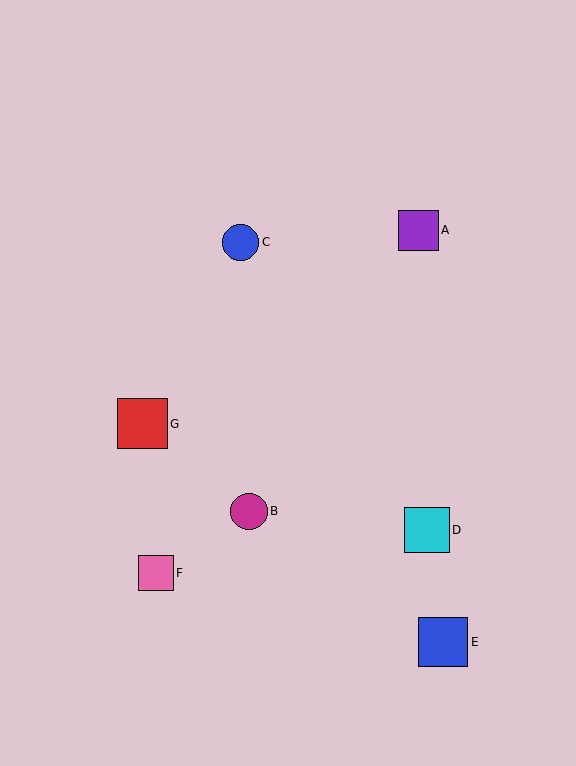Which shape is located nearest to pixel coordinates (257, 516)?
The magenta circle (labeled B) at (249, 511) is nearest to that location.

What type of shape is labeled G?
Shape G is a red square.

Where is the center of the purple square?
The center of the purple square is at (419, 230).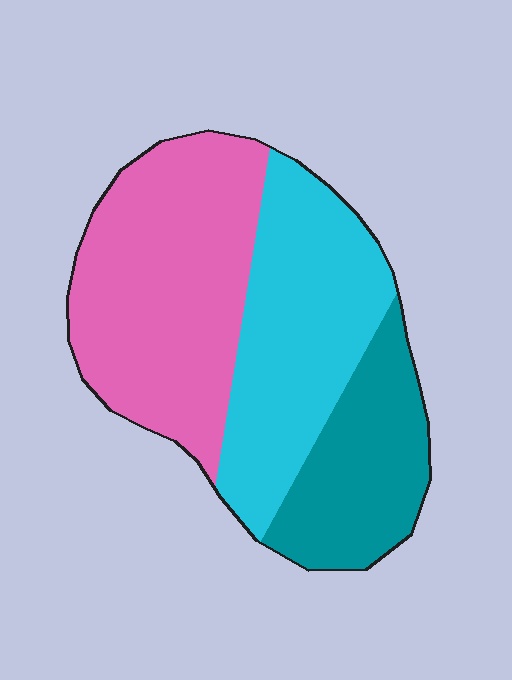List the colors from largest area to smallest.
From largest to smallest: pink, cyan, teal.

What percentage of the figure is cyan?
Cyan covers 34% of the figure.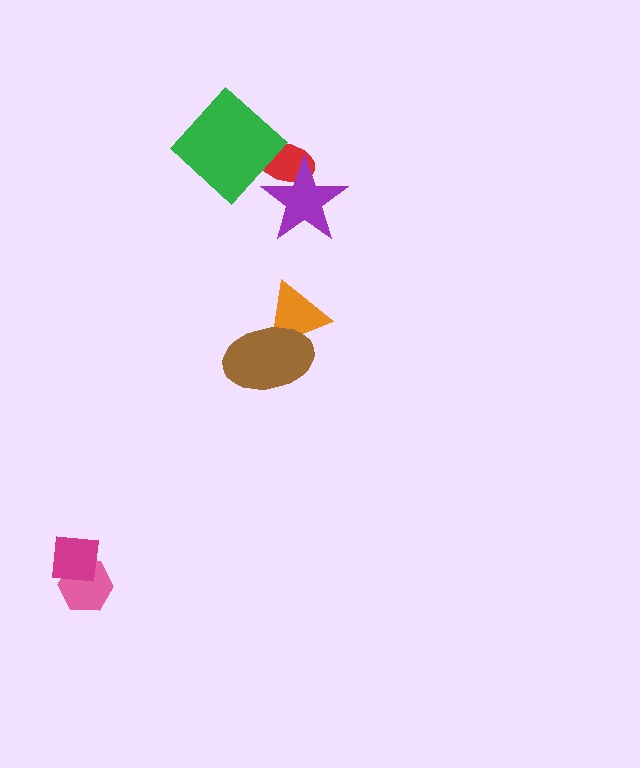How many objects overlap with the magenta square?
1 object overlaps with the magenta square.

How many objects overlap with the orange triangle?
1 object overlaps with the orange triangle.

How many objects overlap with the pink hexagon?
1 object overlaps with the pink hexagon.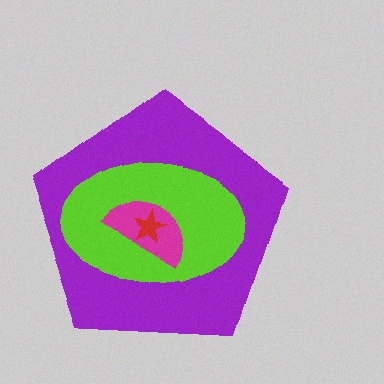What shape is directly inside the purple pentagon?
The lime ellipse.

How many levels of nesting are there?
4.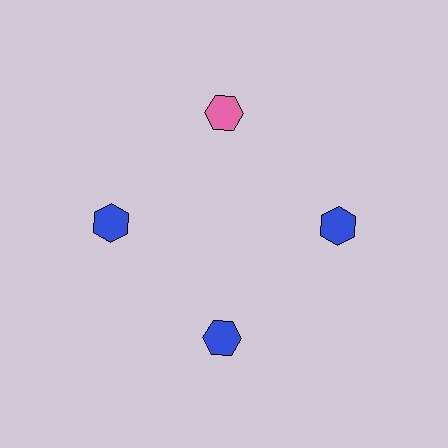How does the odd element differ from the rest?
It has a different color: pink instead of blue.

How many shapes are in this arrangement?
There are 4 shapes arranged in a ring pattern.